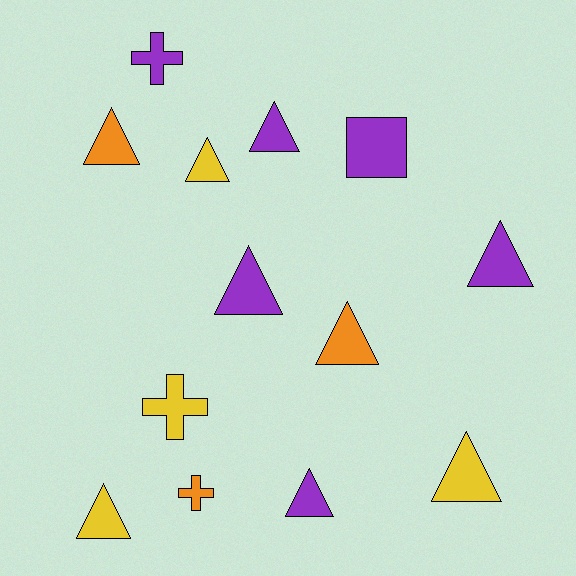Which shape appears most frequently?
Triangle, with 9 objects.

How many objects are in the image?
There are 13 objects.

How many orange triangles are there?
There are 2 orange triangles.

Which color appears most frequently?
Purple, with 6 objects.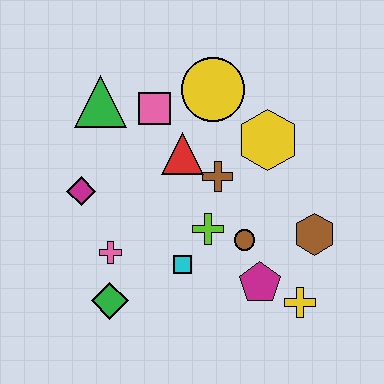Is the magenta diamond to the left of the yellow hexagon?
Yes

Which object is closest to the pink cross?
The green diamond is closest to the pink cross.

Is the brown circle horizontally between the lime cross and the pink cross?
No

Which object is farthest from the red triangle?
The yellow cross is farthest from the red triangle.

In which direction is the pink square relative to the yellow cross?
The pink square is above the yellow cross.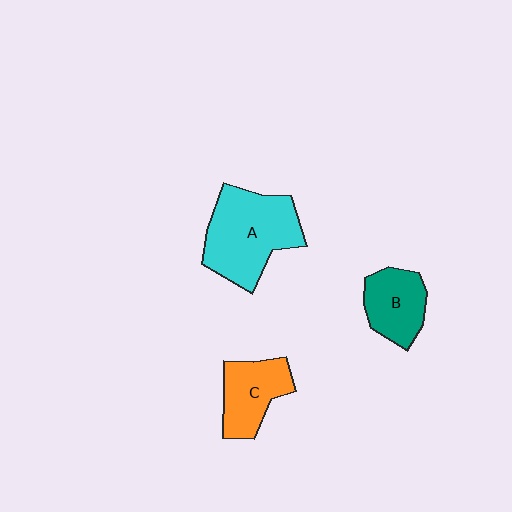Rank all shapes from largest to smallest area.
From largest to smallest: A (cyan), C (orange), B (teal).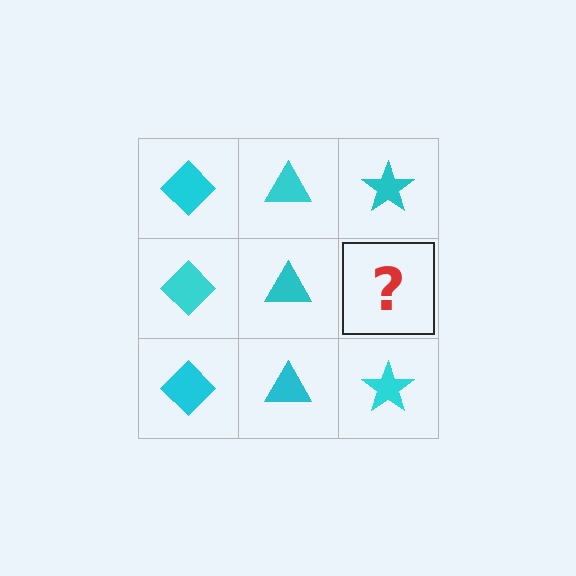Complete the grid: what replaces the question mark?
The question mark should be replaced with a cyan star.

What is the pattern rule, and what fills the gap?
The rule is that each column has a consistent shape. The gap should be filled with a cyan star.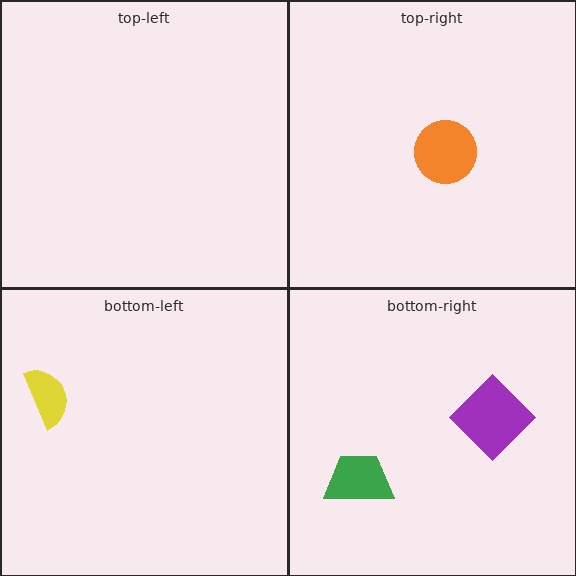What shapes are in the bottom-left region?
The yellow semicircle.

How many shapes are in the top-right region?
1.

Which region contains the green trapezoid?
The bottom-right region.